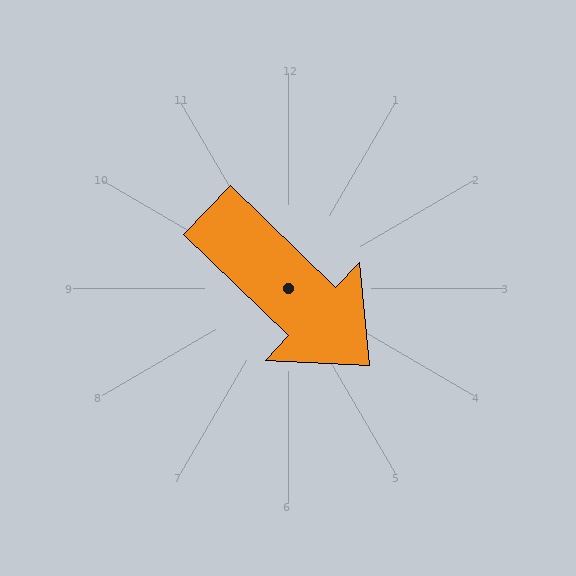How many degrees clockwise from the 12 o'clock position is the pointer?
Approximately 134 degrees.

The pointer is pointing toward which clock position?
Roughly 4 o'clock.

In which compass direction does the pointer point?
Southeast.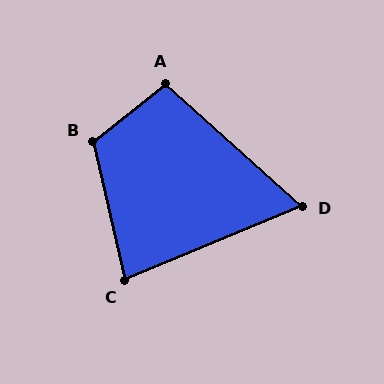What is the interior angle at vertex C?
Approximately 80 degrees (acute).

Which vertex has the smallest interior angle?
D, at approximately 65 degrees.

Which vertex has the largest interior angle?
B, at approximately 115 degrees.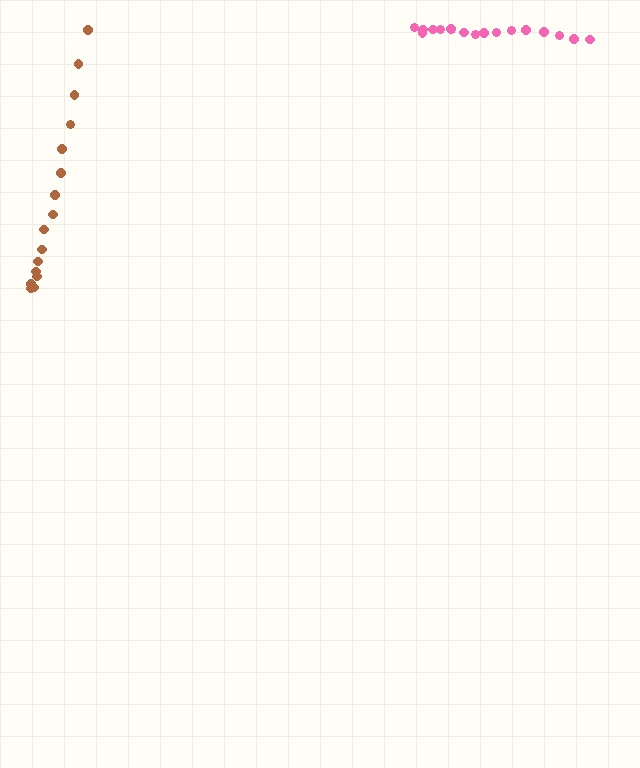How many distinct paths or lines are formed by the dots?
There are 2 distinct paths.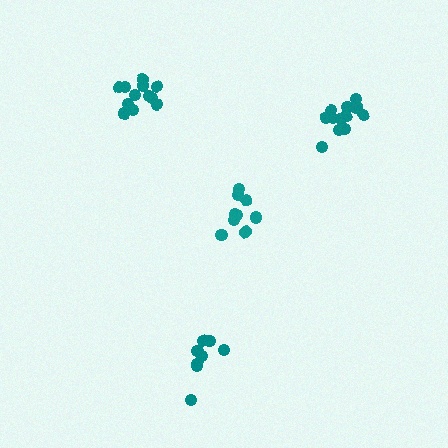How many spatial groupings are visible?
There are 4 spatial groupings.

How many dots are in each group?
Group 1: 9 dots, Group 2: 8 dots, Group 3: 12 dots, Group 4: 13 dots (42 total).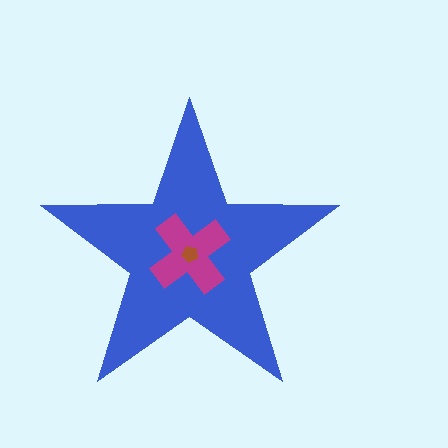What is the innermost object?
The brown pentagon.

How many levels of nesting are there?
3.